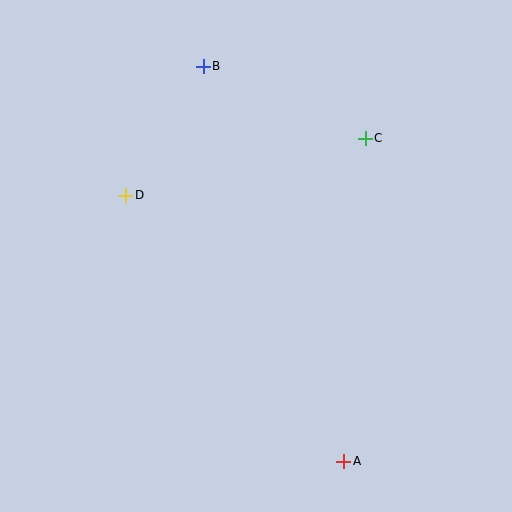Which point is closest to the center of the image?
Point D at (126, 195) is closest to the center.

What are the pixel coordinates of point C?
Point C is at (365, 138).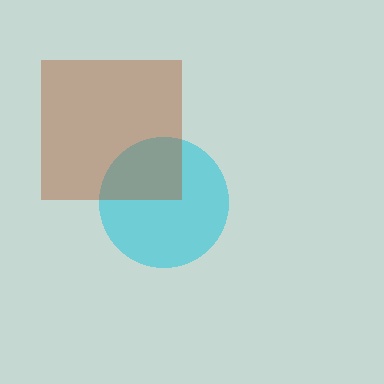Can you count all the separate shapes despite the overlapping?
Yes, there are 2 separate shapes.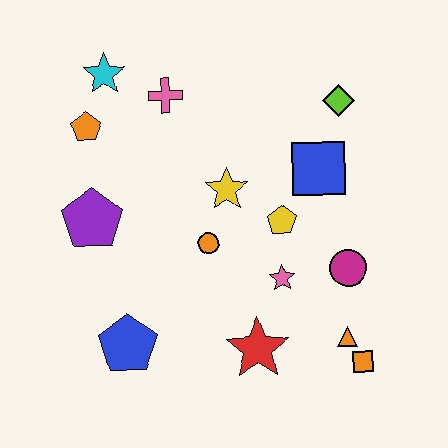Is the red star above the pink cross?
No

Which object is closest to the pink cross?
The cyan star is closest to the pink cross.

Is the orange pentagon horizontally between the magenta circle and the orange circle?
No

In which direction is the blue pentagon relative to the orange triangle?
The blue pentagon is to the left of the orange triangle.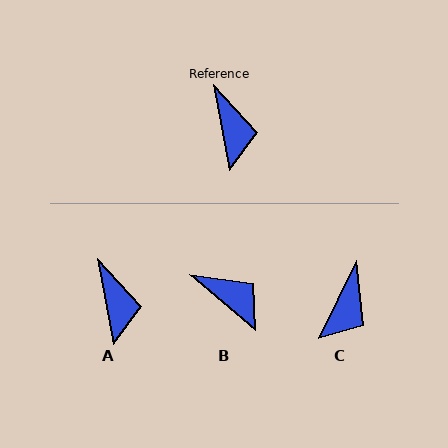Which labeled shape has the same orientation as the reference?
A.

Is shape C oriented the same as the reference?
No, it is off by about 36 degrees.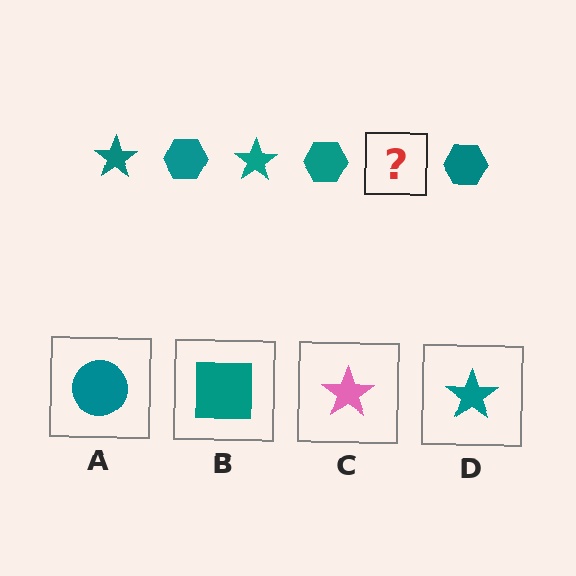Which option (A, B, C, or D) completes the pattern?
D.